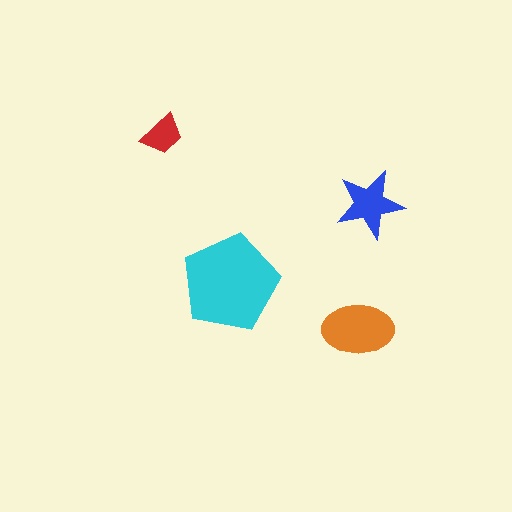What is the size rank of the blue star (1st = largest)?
3rd.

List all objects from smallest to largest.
The red trapezoid, the blue star, the orange ellipse, the cyan pentagon.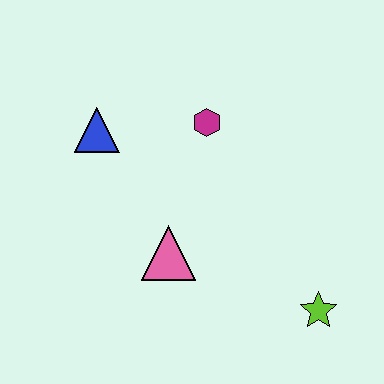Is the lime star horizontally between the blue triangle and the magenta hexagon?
No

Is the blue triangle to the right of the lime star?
No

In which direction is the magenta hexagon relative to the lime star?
The magenta hexagon is above the lime star.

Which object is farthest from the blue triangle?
The lime star is farthest from the blue triangle.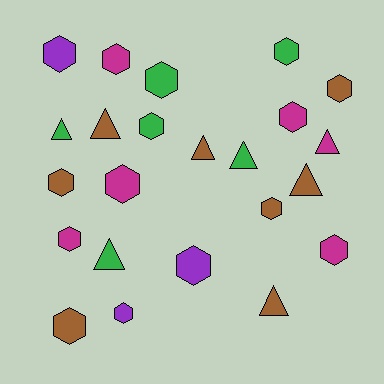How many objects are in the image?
There are 23 objects.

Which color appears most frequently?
Brown, with 8 objects.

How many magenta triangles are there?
There is 1 magenta triangle.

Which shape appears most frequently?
Hexagon, with 15 objects.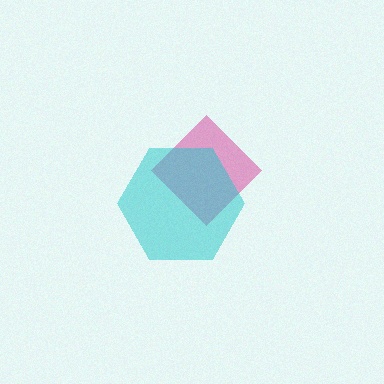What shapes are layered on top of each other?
The layered shapes are: a magenta diamond, a cyan hexagon.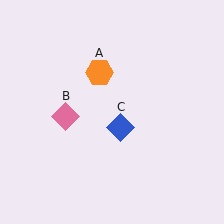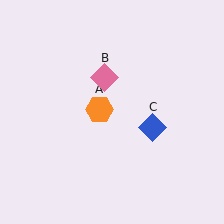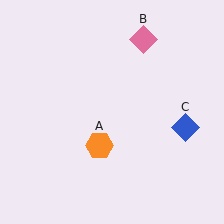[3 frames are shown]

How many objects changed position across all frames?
3 objects changed position: orange hexagon (object A), pink diamond (object B), blue diamond (object C).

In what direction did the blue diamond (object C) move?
The blue diamond (object C) moved right.